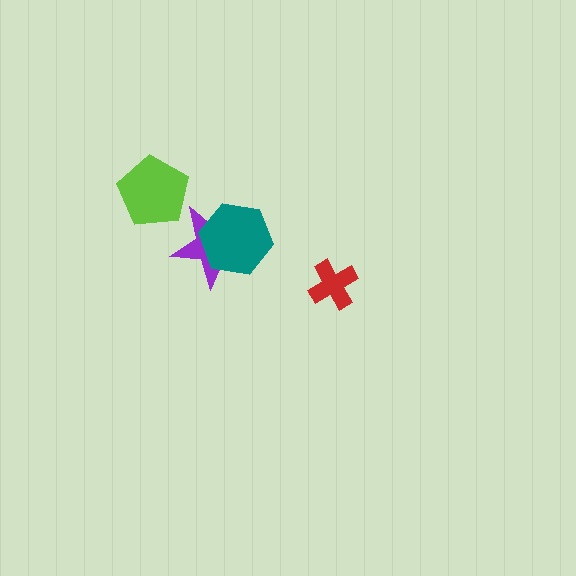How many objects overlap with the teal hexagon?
1 object overlaps with the teal hexagon.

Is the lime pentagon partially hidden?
No, no other shape covers it.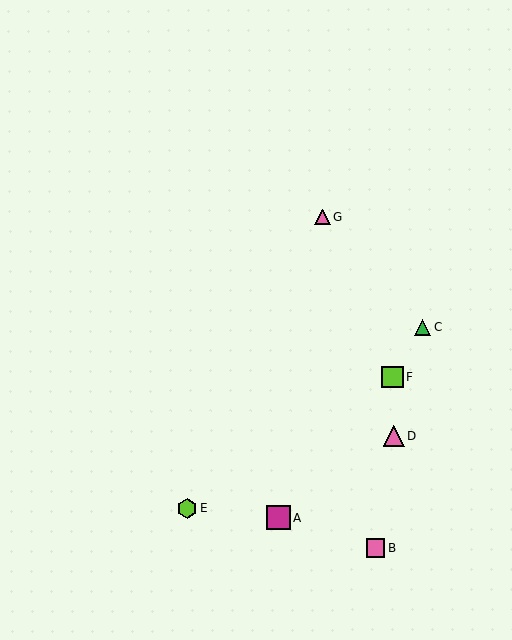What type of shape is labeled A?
Shape A is a magenta square.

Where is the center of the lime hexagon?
The center of the lime hexagon is at (187, 509).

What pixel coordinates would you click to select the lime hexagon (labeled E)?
Click at (187, 509) to select the lime hexagon E.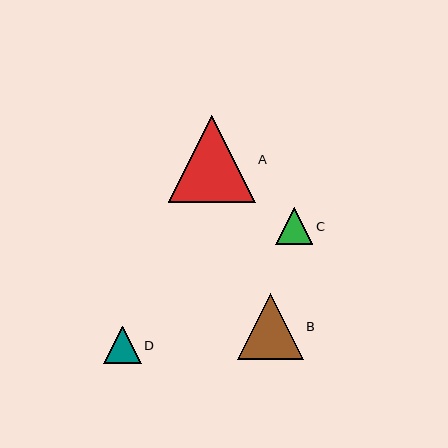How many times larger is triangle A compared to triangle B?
Triangle A is approximately 1.3 times the size of triangle B.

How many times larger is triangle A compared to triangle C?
Triangle A is approximately 2.4 times the size of triangle C.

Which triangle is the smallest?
Triangle C is the smallest with a size of approximately 37 pixels.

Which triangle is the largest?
Triangle A is the largest with a size of approximately 87 pixels.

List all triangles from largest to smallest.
From largest to smallest: A, B, D, C.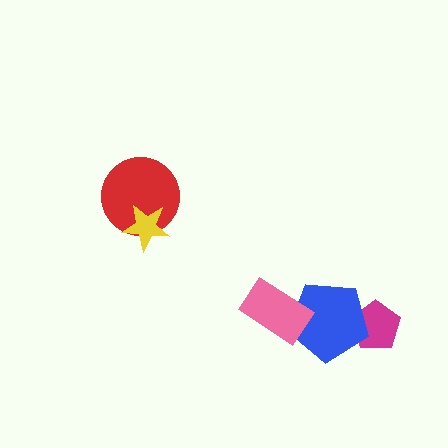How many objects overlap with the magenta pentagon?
1 object overlaps with the magenta pentagon.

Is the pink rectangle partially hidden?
No, no other shape covers it.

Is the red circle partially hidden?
Yes, it is partially covered by another shape.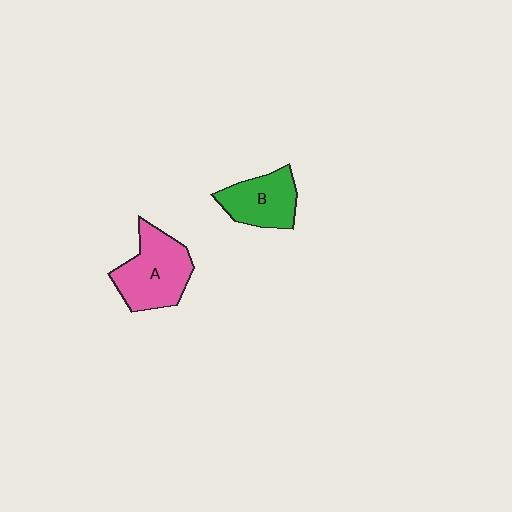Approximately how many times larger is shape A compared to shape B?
Approximately 1.3 times.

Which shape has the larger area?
Shape A (pink).